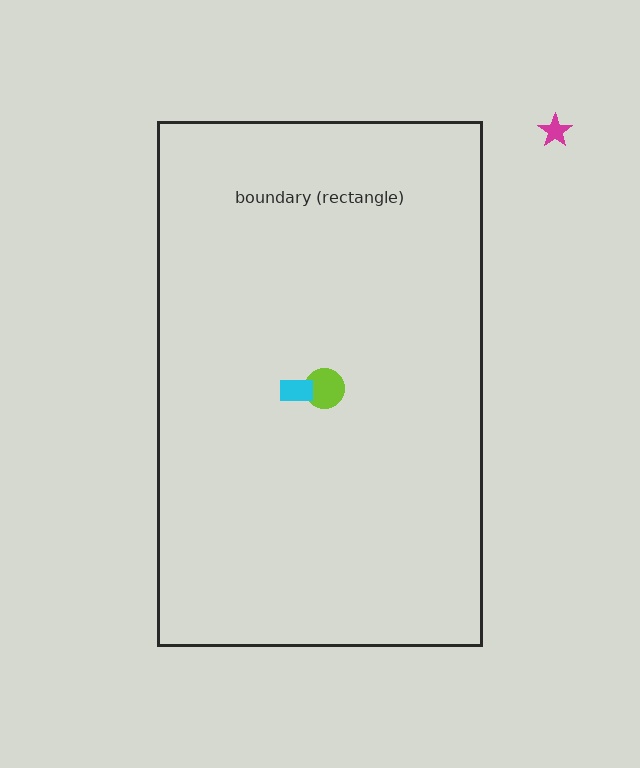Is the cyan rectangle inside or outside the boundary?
Inside.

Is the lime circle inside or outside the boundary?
Inside.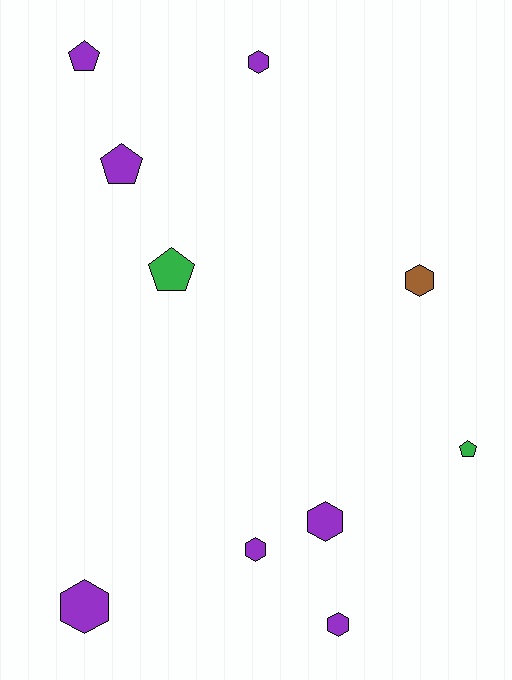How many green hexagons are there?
There are no green hexagons.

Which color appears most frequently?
Purple, with 7 objects.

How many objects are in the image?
There are 10 objects.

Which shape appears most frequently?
Hexagon, with 6 objects.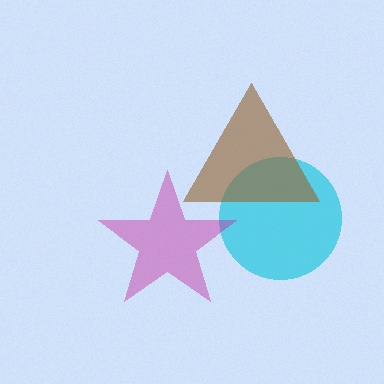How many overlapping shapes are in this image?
There are 3 overlapping shapes in the image.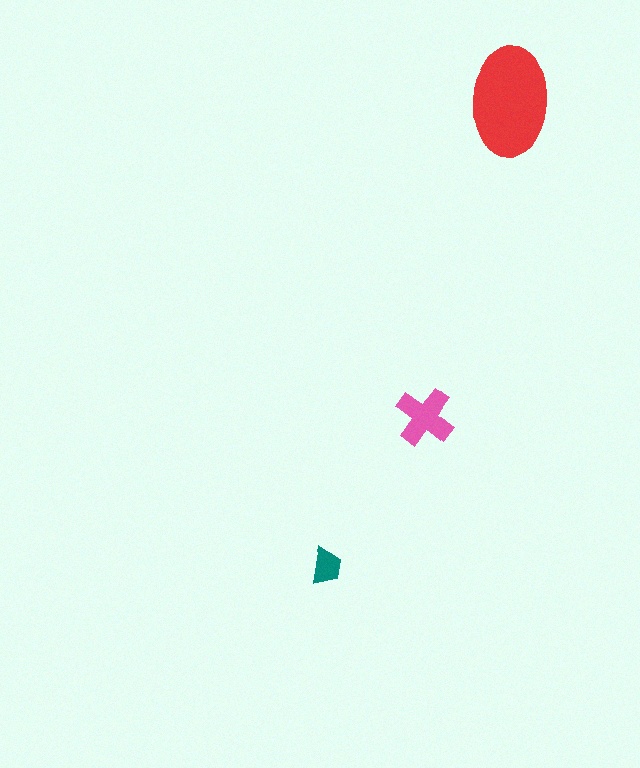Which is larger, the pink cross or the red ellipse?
The red ellipse.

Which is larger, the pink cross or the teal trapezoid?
The pink cross.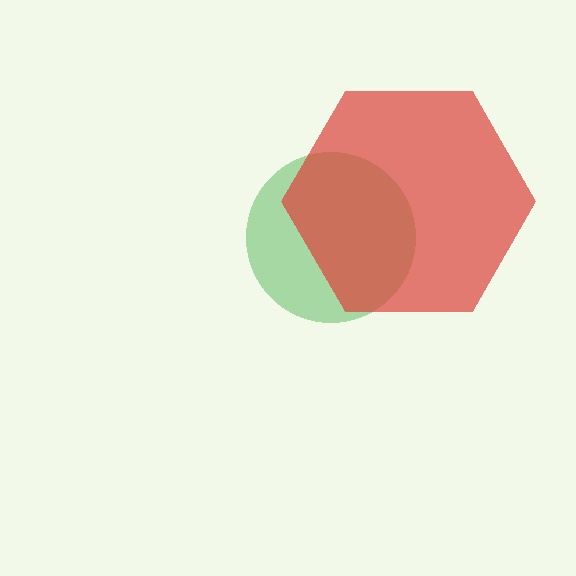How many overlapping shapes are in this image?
There are 2 overlapping shapes in the image.